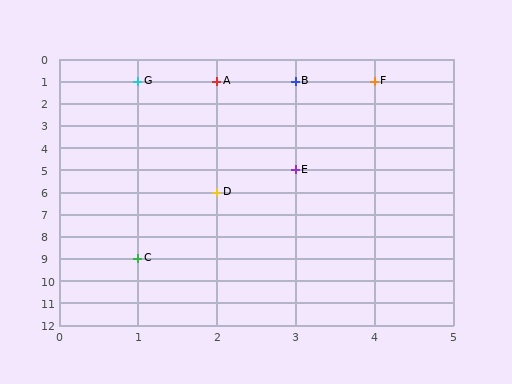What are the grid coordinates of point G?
Point G is at grid coordinates (1, 1).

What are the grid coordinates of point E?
Point E is at grid coordinates (3, 5).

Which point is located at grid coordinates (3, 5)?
Point E is at (3, 5).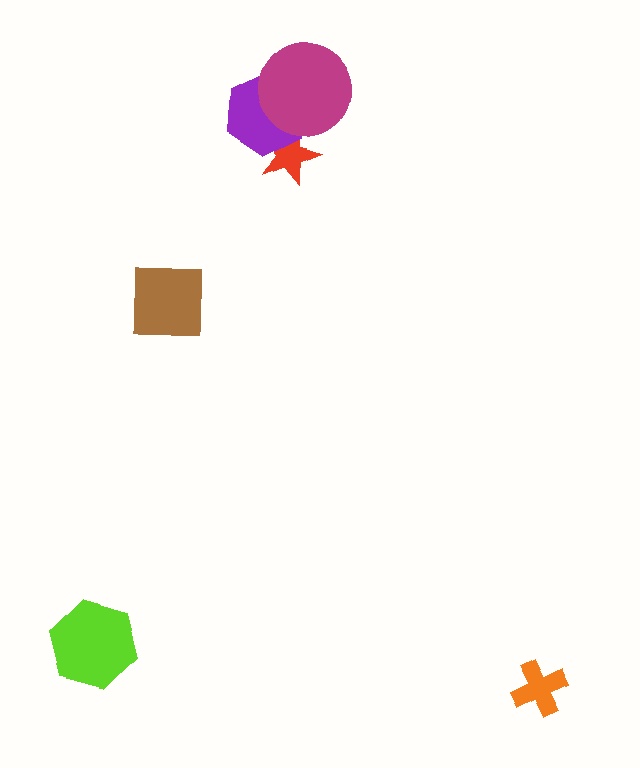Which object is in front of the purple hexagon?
The magenta circle is in front of the purple hexagon.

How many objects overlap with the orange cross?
0 objects overlap with the orange cross.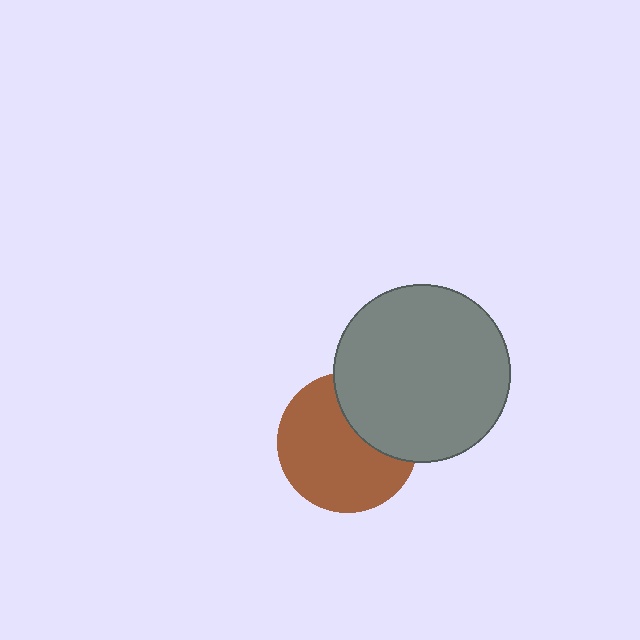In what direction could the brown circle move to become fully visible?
The brown circle could move toward the lower-left. That would shift it out from behind the gray circle entirely.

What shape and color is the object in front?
The object in front is a gray circle.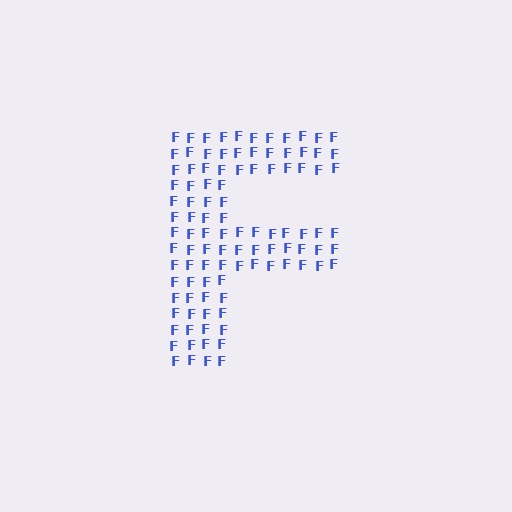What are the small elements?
The small elements are letter F's.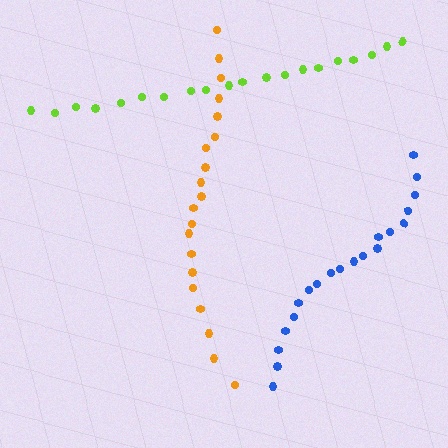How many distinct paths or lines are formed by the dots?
There are 3 distinct paths.